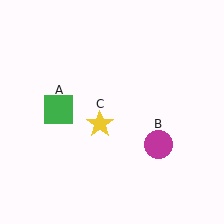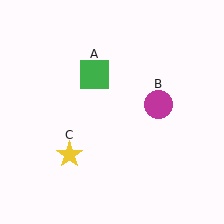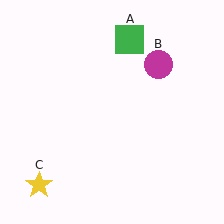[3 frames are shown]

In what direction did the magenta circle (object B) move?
The magenta circle (object B) moved up.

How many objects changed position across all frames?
3 objects changed position: green square (object A), magenta circle (object B), yellow star (object C).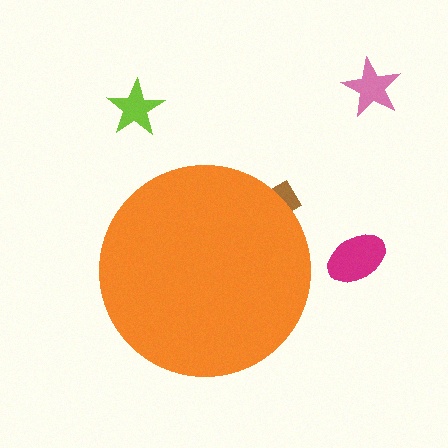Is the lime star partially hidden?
No, the lime star is fully visible.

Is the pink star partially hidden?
No, the pink star is fully visible.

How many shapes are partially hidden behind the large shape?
1 shape is partially hidden.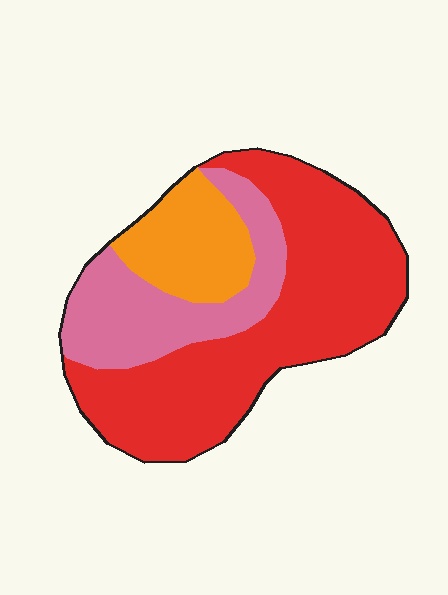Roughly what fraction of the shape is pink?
Pink takes up about one quarter (1/4) of the shape.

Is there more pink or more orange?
Pink.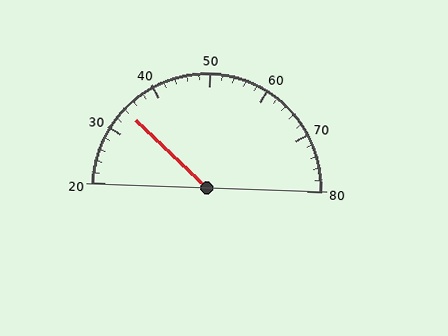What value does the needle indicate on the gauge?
The needle indicates approximately 34.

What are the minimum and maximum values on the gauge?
The gauge ranges from 20 to 80.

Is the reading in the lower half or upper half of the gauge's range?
The reading is in the lower half of the range (20 to 80).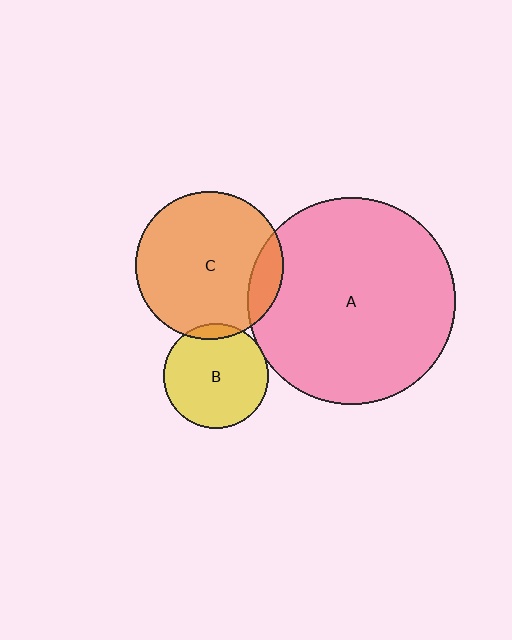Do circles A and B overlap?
Yes.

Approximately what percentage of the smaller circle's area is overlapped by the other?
Approximately 5%.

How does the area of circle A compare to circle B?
Approximately 3.9 times.